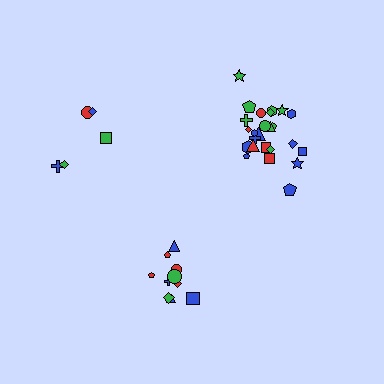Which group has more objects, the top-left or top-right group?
The top-right group.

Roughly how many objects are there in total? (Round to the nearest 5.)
Roughly 40 objects in total.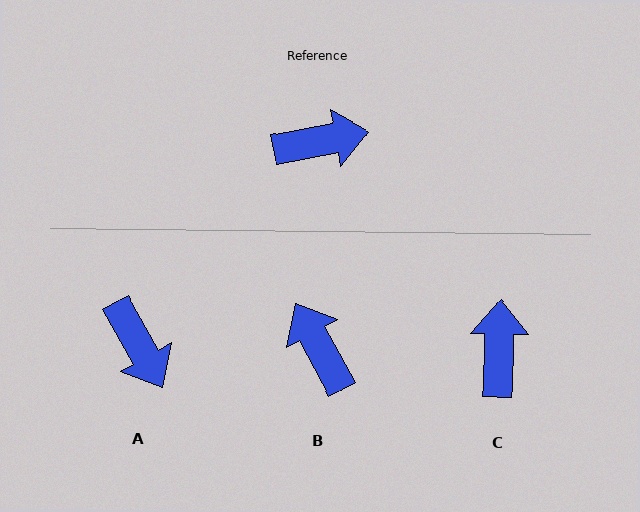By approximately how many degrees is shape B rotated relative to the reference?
Approximately 107 degrees counter-clockwise.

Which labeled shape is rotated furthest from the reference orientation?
B, about 107 degrees away.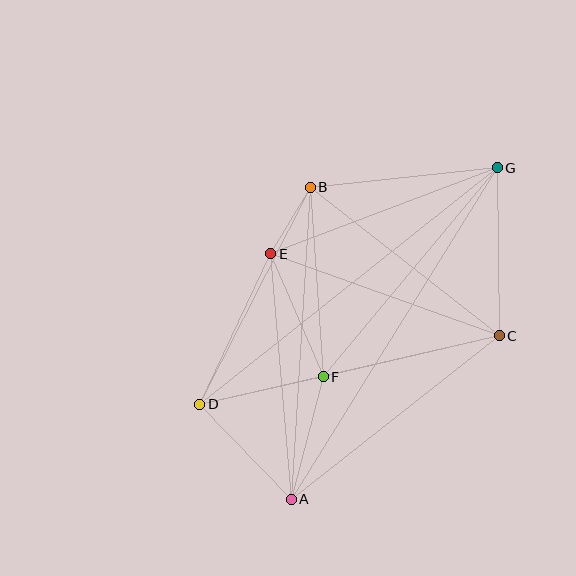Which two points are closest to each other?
Points B and E are closest to each other.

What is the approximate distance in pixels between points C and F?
The distance between C and F is approximately 180 pixels.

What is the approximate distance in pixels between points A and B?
The distance between A and B is approximately 312 pixels.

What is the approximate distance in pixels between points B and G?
The distance between B and G is approximately 188 pixels.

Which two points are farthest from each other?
Points A and G are farthest from each other.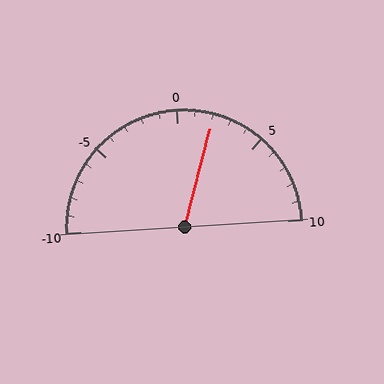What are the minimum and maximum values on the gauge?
The gauge ranges from -10 to 10.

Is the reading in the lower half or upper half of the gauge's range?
The reading is in the upper half of the range (-10 to 10).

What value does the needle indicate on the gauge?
The needle indicates approximately 2.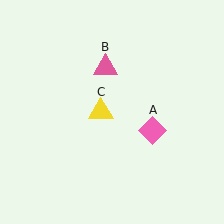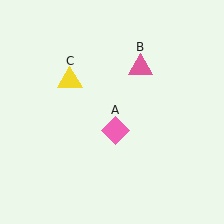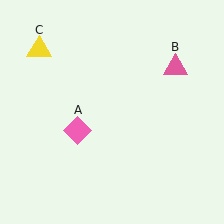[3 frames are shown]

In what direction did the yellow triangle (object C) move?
The yellow triangle (object C) moved up and to the left.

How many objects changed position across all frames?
3 objects changed position: pink diamond (object A), pink triangle (object B), yellow triangle (object C).